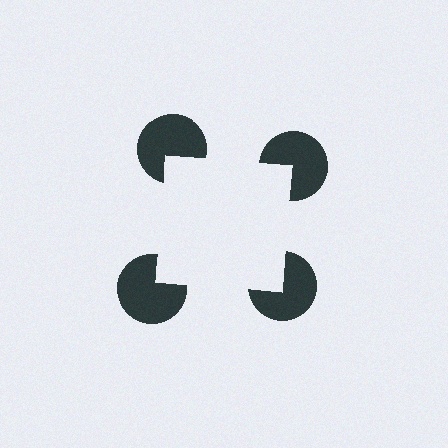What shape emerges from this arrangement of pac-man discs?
An illusory square — its edges are inferred from the aligned wedge cuts in the pac-man discs, not physically drawn.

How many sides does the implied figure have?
4 sides.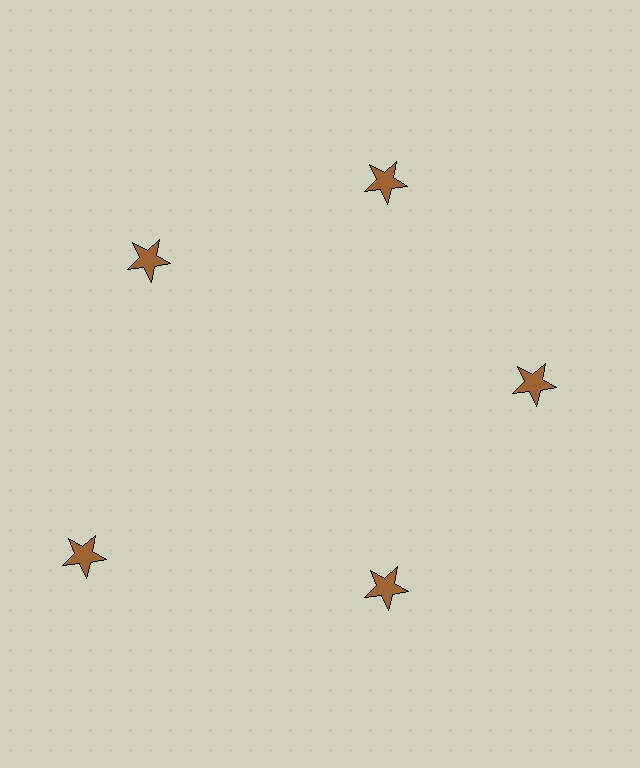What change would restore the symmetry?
The symmetry would be restored by moving it inward, back onto the ring so that all 5 stars sit at equal angles and equal distance from the center.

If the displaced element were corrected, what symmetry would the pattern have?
It would have 5-fold rotational symmetry — the pattern would map onto itself every 72 degrees.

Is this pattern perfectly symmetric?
No. The 5 brown stars are arranged in a ring, but one element near the 8 o'clock position is pushed outward from the center, breaking the 5-fold rotational symmetry.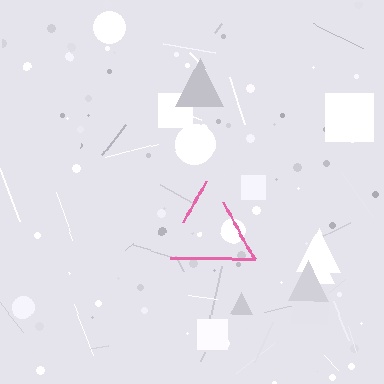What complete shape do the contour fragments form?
The contour fragments form a triangle.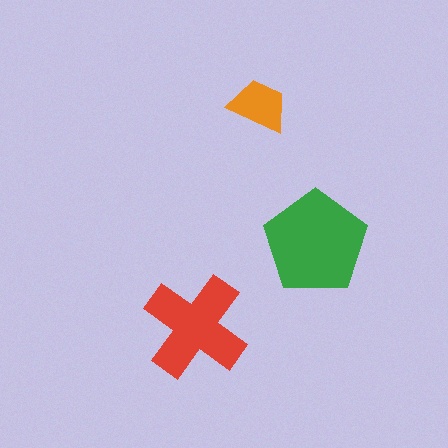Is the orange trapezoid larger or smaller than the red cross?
Smaller.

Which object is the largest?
The green pentagon.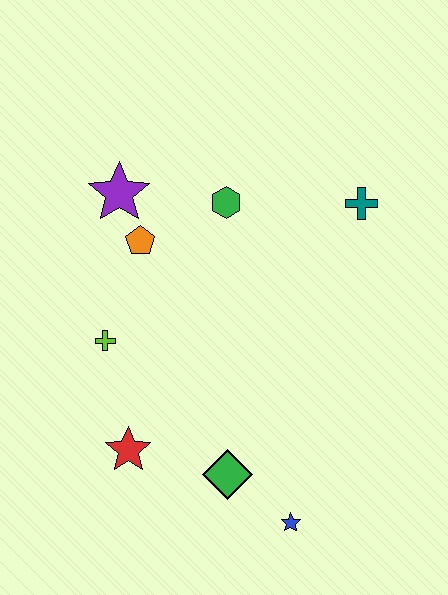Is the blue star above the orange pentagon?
No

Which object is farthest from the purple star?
The blue star is farthest from the purple star.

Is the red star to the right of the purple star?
Yes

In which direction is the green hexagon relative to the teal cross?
The green hexagon is to the left of the teal cross.